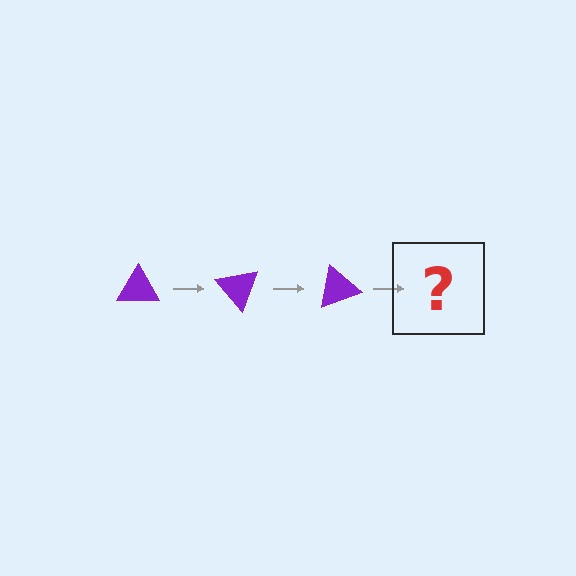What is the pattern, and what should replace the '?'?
The pattern is that the triangle rotates 50 degrees each step. The '?' should be a purple triangle rotated 150 degrees.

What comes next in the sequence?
The next element should be a purple triangle rotated 150 degrees.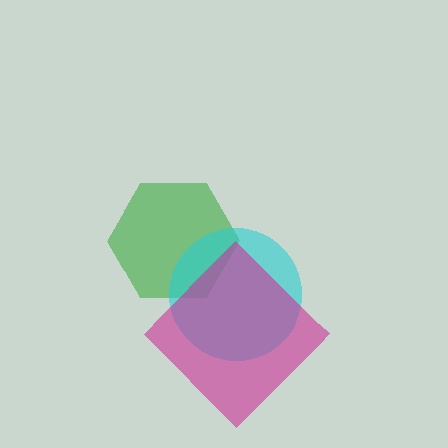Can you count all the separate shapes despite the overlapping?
Yes, there are 3 separate shapes.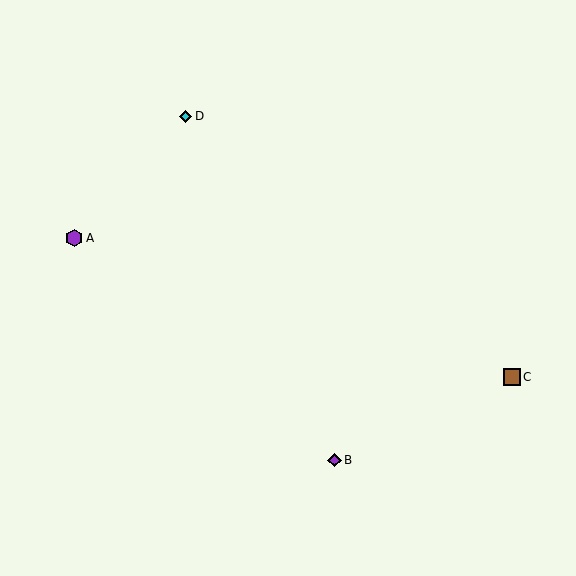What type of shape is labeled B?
Shape B is a purple diamond.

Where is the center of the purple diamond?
The center of the purple diamond is at (334, 460).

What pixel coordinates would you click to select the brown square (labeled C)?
Click at (512, 377) to select the brown square C.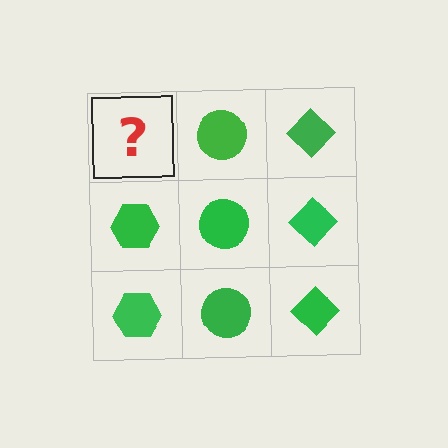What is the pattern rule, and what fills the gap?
The rule is that each column has a consistent shape. The gap should be filled with a green hexagon.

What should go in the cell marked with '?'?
The missing cell should contain a green hexagon.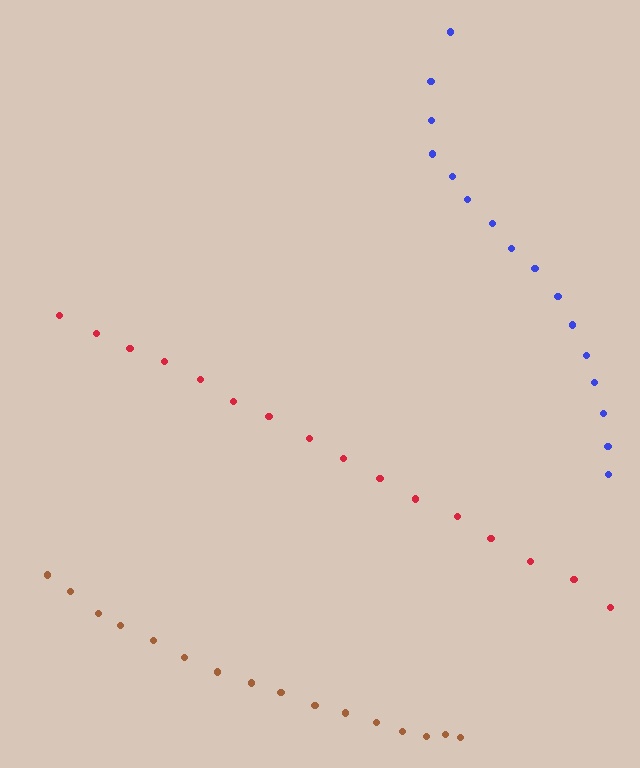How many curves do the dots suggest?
There are 3 distinct paths.